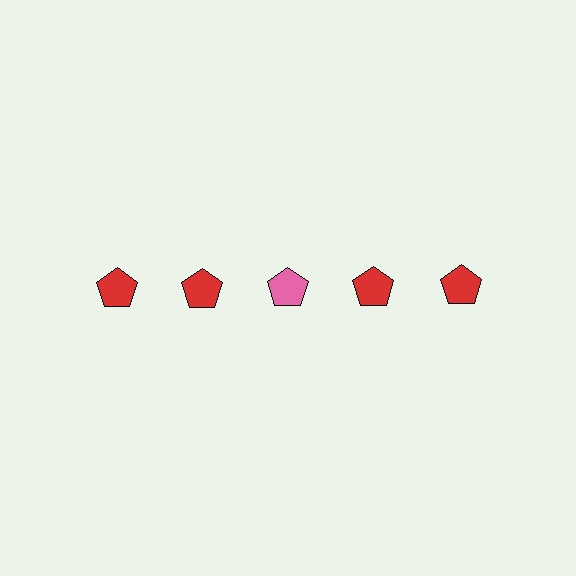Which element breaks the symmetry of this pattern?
The pink pentagon in the top row, center column breaks the symmetry. All other shapes are red pentagons.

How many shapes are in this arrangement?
There are 5 shapes arranged in a grid pattern.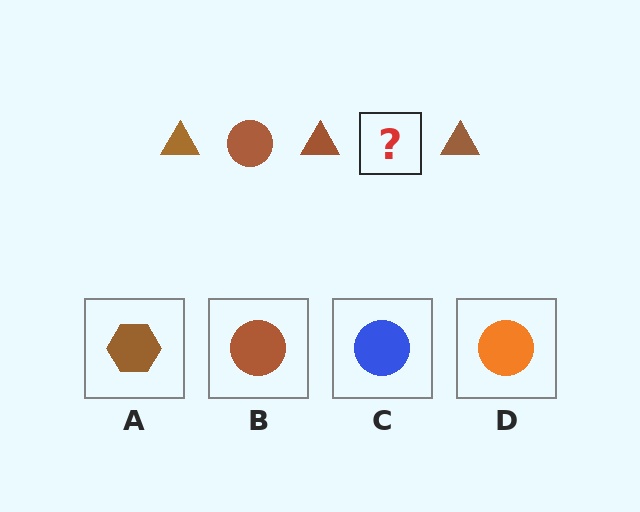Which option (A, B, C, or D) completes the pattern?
B.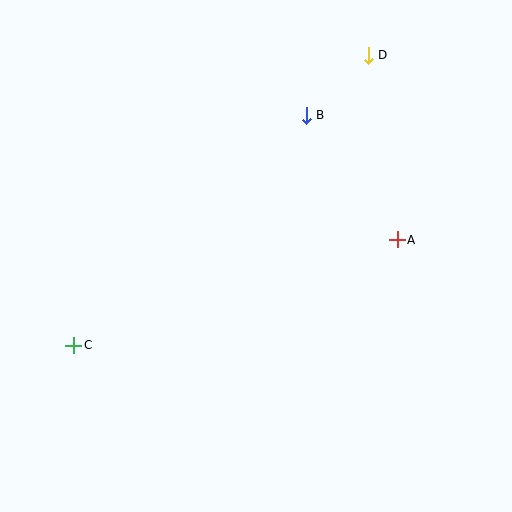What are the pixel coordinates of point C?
Point C is at (74, 345).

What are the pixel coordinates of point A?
Point A is at (397, 240).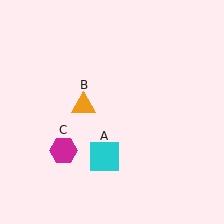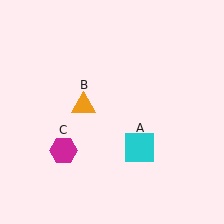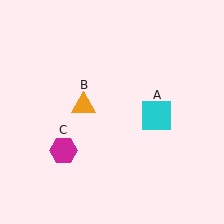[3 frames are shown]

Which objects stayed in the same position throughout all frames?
Orange triangle (object B) and magenta hexagon (object C) remained stationary.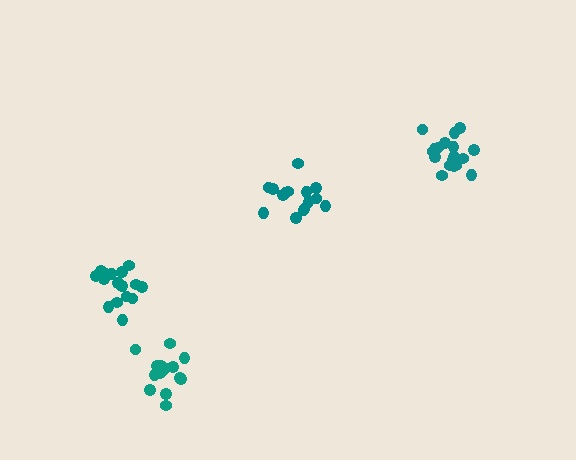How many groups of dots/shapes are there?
There are 4 groups.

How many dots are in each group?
Group 1: 19 dots, Group 2: 16 dots, Group 3: 15 dots, Group 4: 15 dots (65 total).